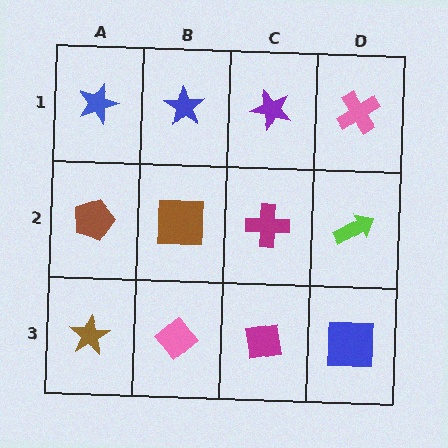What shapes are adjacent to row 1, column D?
A lime arrow (row 2, column D), a purple star (row 1, column C).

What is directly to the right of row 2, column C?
A lime arrow.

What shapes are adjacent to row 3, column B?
A brown square (row 2, column B), a brown star (row 3, column A), a magenta square (row 3, column C).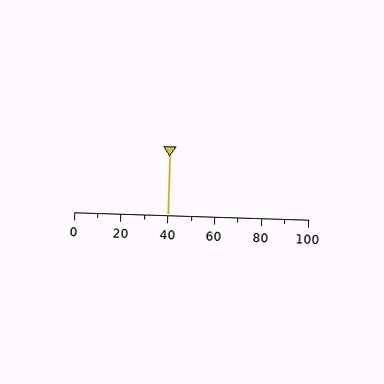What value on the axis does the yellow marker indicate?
The marker indicates approximately 40.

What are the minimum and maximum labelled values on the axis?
The axis runs from 0 to 100.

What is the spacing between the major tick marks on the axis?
The major ticks are spaced 20 apart.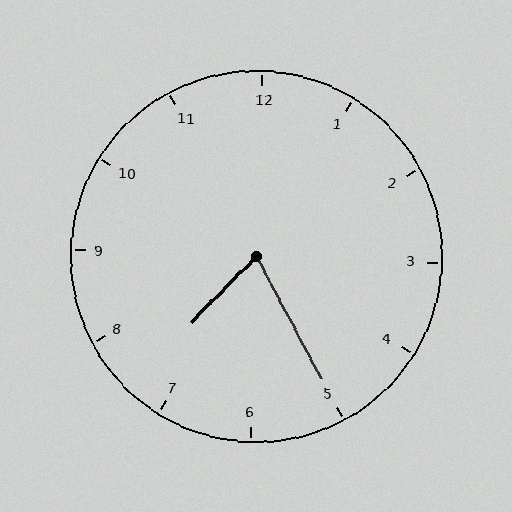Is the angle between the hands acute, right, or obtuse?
It is acute.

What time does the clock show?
7:25.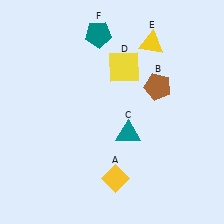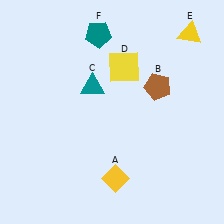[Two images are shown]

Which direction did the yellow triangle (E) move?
The yellow triangle (E) moved right.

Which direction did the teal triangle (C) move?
The teal triangle (C) moved up.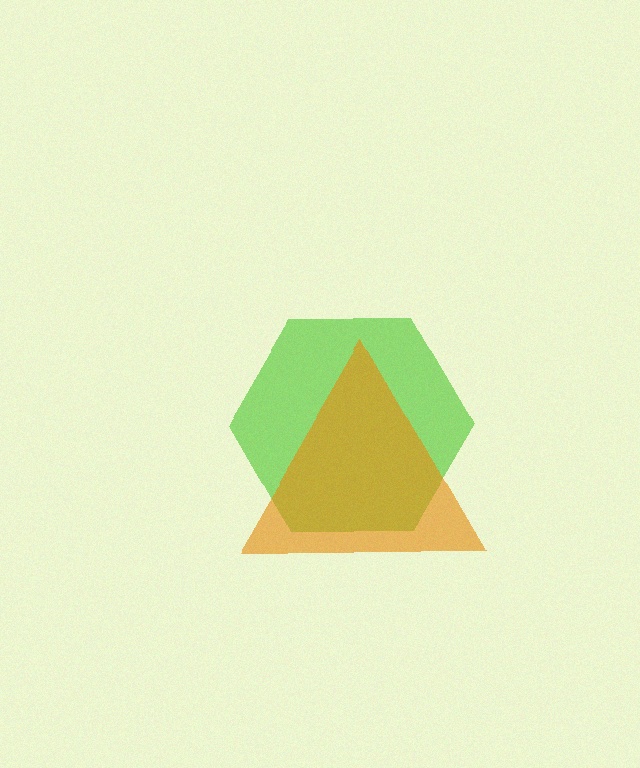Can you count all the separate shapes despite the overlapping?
Yes, there are 2 separate shapes.